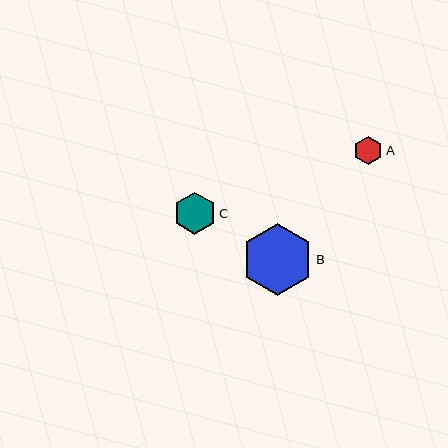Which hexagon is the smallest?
Hexagon A is the smallest with a size of approximately 29 pixels.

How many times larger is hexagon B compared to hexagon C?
Hexagon B is approximately 1.7 times the size of hexagon C.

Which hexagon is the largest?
Hexagon B is the largest with a size of approximately 71 pixels.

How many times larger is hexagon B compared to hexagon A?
Hexagon B is approximately 2.5 times the size of hexagon A.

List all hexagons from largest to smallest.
From largest to smallest: B, C, A.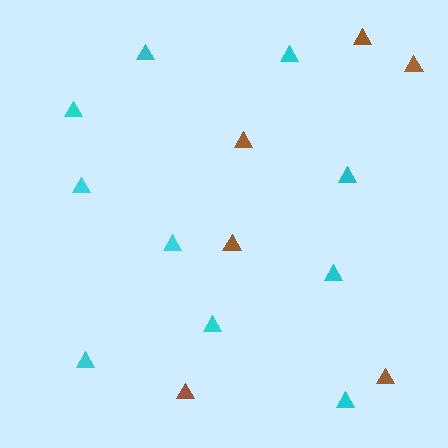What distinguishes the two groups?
There are 2 groups: one group of cyan triangles (10) and one group of brown triangles (6).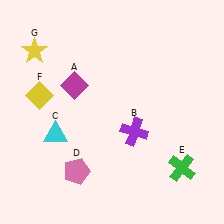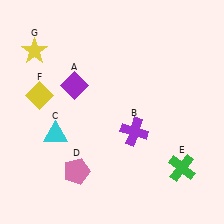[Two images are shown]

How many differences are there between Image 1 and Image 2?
There is 1 difference between the two images.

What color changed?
The diamond (A) changed from magenta in Image 1 to purple in Image 2.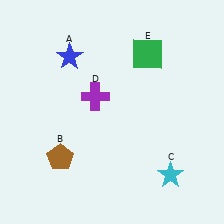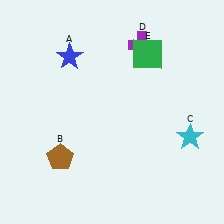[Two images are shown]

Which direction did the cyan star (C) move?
The cyan star (C) moved up.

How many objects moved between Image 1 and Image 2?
2 objects moved between the two images.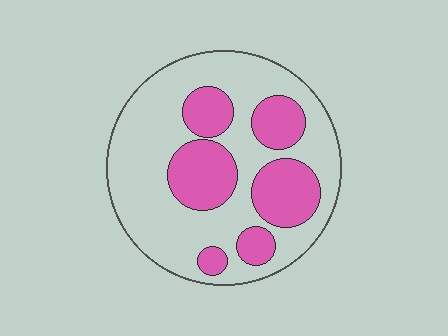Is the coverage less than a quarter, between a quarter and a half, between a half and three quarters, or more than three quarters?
Between a quarter and a half.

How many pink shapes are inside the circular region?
6.